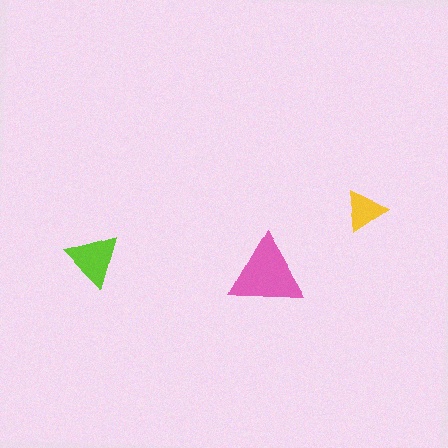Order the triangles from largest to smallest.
the pink one, the lime one, the yellow one.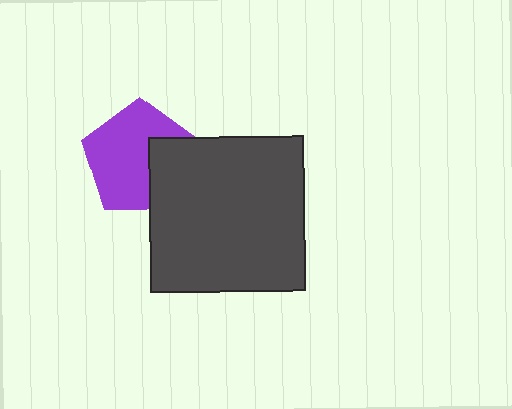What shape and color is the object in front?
The object in front is a dark gray square.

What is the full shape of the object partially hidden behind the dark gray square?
The partially hidden object is a purple pentagon.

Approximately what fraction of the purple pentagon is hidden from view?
Roughly 31% of the purple pentagon is hidden behind the dark gray square.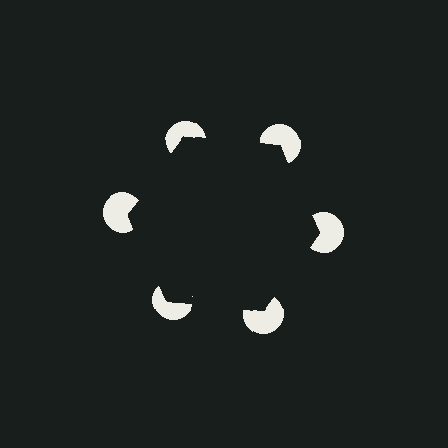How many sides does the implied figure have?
6 sides.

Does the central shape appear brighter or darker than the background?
It typically appears slightly darker than the background, even though no actual brightness change is drawn.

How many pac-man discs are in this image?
There are 6 — one at each vertex of the illusory hexagon.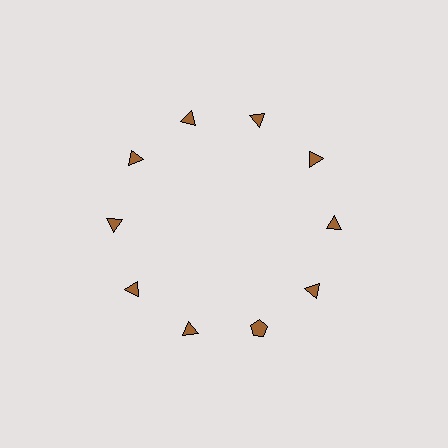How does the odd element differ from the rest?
It has a different shape: pentagon instead of triangle.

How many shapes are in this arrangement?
There are 10 shapes arranged in a ring pattern.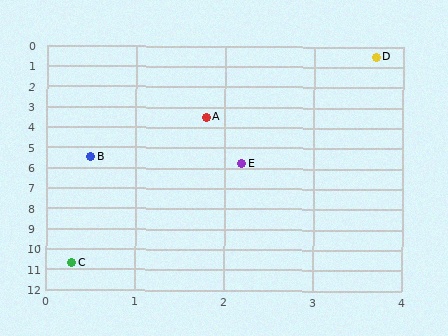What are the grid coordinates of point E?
Point E is at approximately (2.2, 5.8).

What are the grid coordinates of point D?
Point D is at approximately (3.7, 0.5).